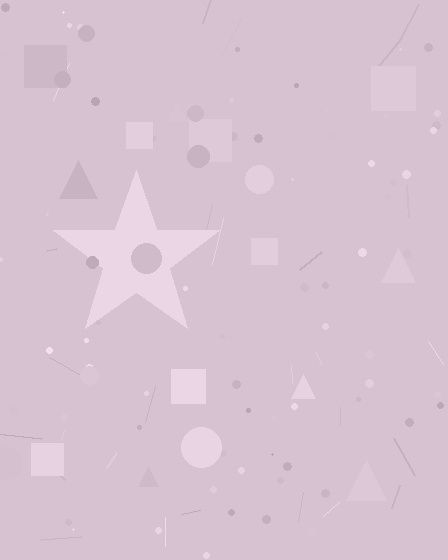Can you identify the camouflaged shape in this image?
The camouflaged shape is a star.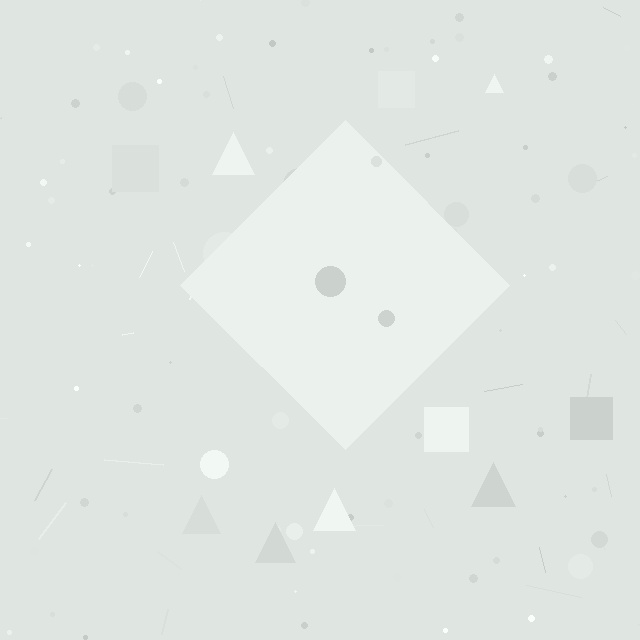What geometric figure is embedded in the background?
A diamond is embedded in the background.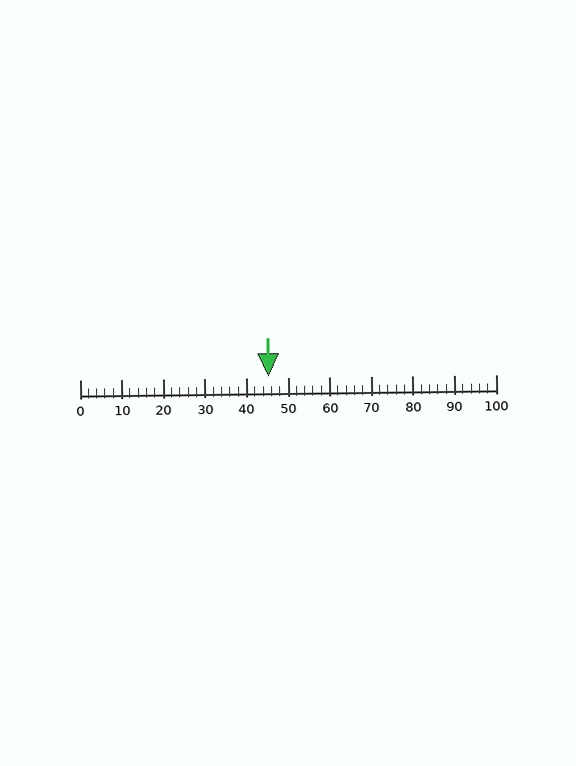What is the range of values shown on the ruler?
The ruler shows values from 0 to 100.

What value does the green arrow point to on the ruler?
The green arrow points to approximately 45.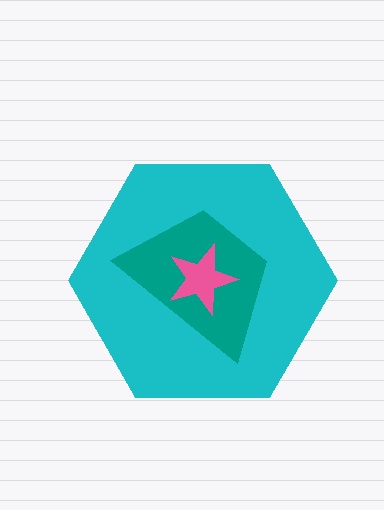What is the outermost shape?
The cyan hexagon.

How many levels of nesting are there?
3.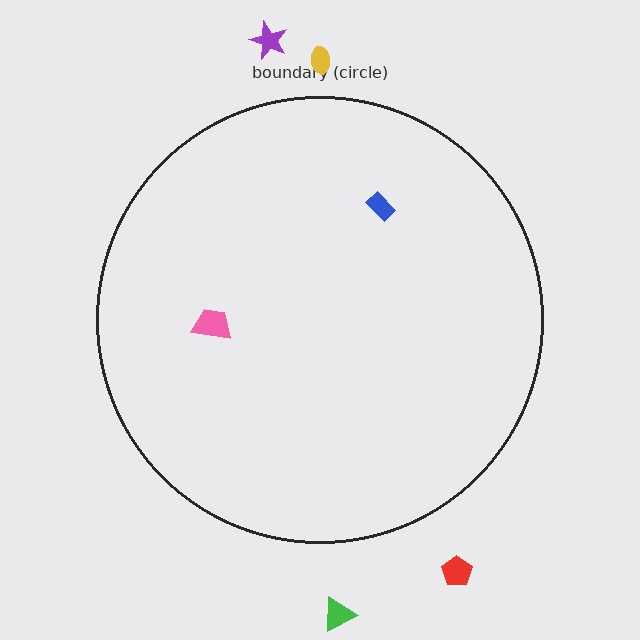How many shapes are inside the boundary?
2 inside, 4 outside.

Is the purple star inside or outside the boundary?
Outside.